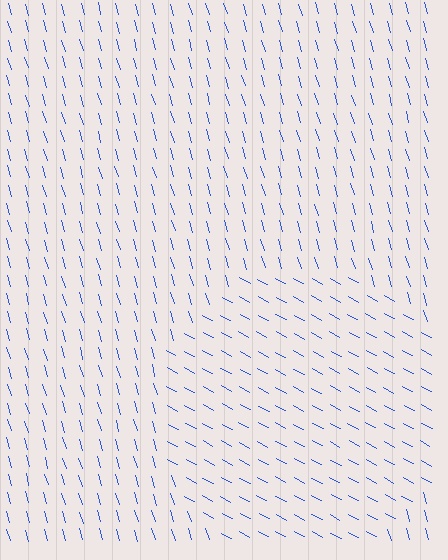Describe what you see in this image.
The image is filled with small blue line segments. A circle region in the image has lines oriented differently from the surrounding lines, creating a visible texture boundary.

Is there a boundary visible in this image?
Yes, there is a texture boundary formed by a change in line orientation.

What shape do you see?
I see a circle.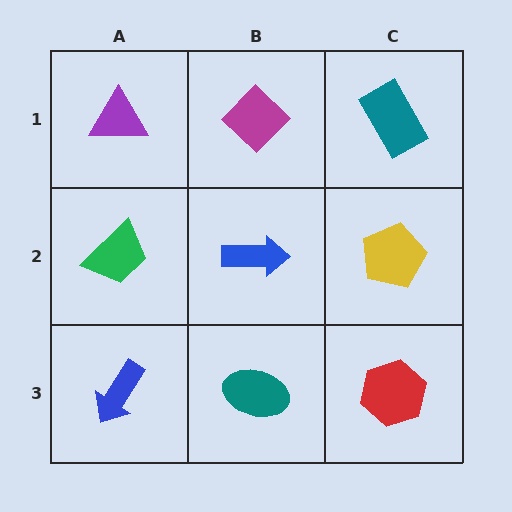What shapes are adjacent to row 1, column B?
A blue arrow (row 2, column B), a purple triangle (row 1, column A), a teal rectangle (row 1, column C).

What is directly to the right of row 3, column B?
A red hexagon.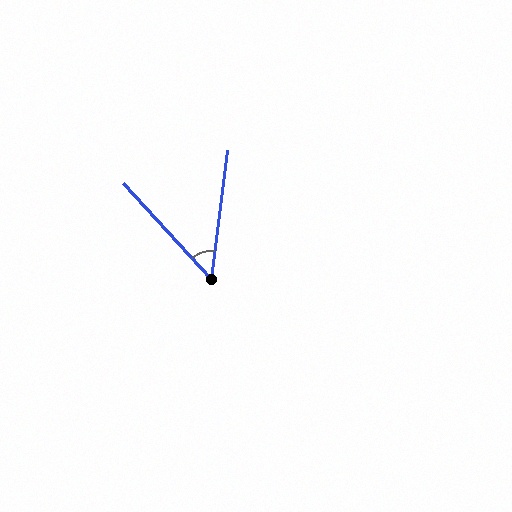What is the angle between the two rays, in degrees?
Approximately 50 degrees.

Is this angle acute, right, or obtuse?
It is acute.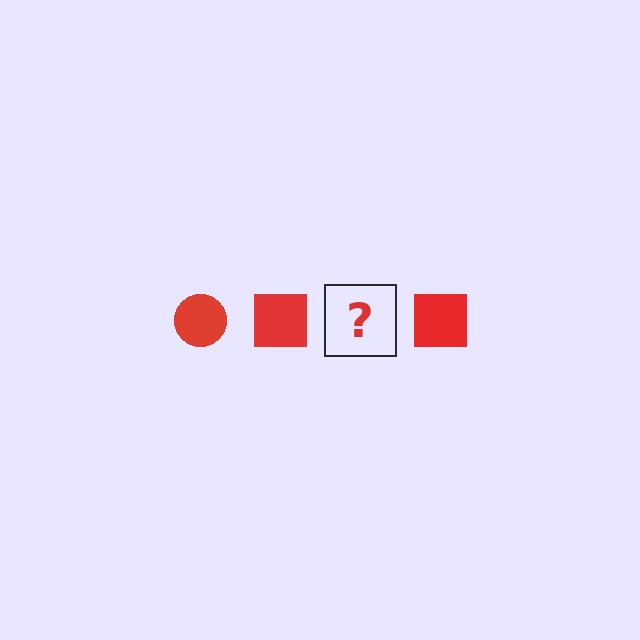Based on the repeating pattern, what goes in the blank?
The blank should be a red circle.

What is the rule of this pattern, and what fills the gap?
The rule is that the pattern cycles through circle, square shapes in red. The gap should be filled with a red circle.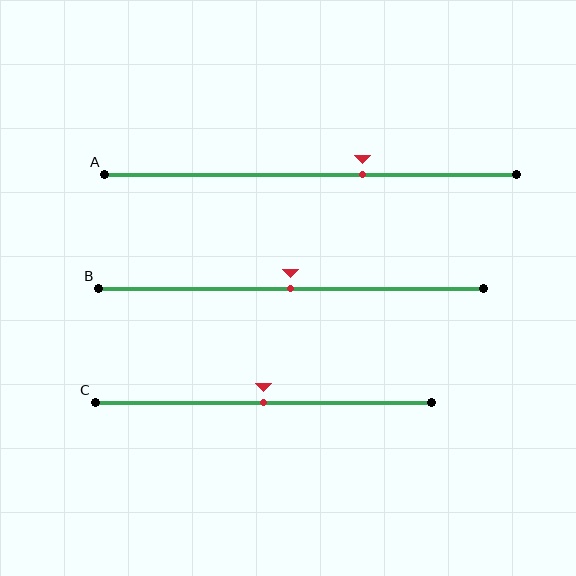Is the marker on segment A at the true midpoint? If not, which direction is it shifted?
No, the marker on segment A is shifted to the right by about 13% of the segment length.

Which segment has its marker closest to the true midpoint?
Segment B has its marker closest to the true midpoint.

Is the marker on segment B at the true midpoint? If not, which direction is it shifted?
Yes, the marker on segment B is at the true midpoint.